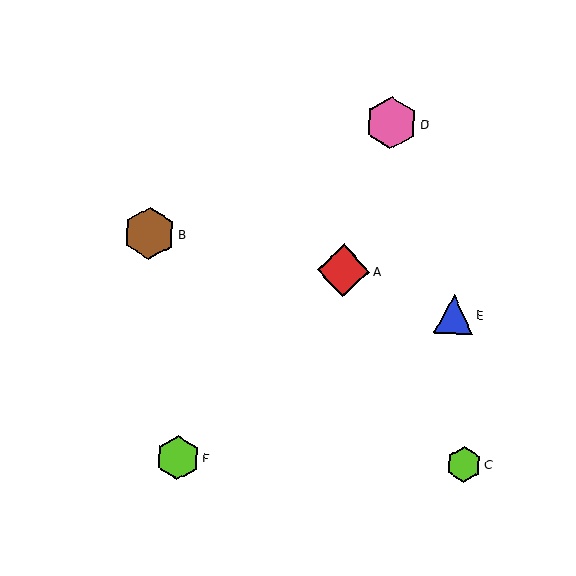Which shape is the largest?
The red diamond (labeled A) is the largest.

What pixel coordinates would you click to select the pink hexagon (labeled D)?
Click at (391, 123) to select the pink hexagon D.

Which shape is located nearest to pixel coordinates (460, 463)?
The lime hexagon (labeled C) at (464, 464) is nearest to that location.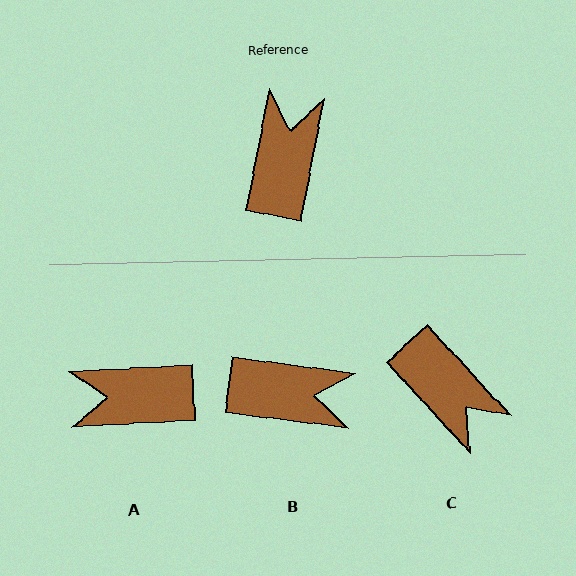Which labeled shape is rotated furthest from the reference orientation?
C, about 127 degrees away.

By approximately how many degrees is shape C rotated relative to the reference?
Approximately 127 degrees clockwise.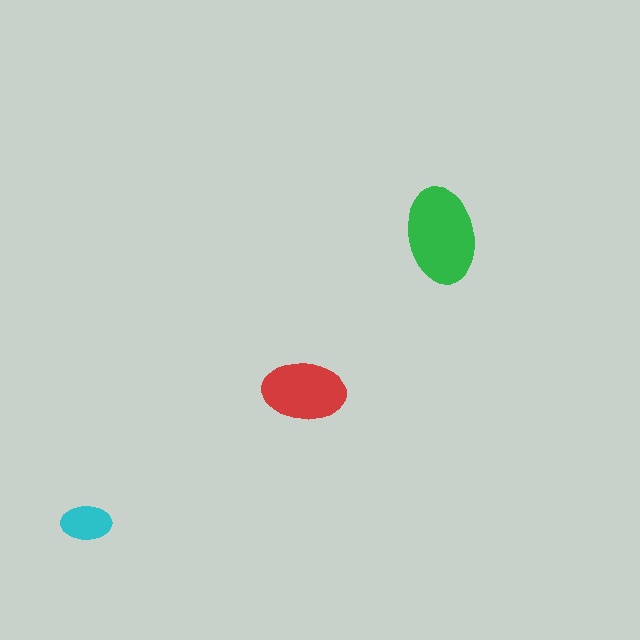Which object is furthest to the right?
The green ellipse is rightmost.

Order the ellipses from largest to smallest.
the green one, the red one, the cyan one.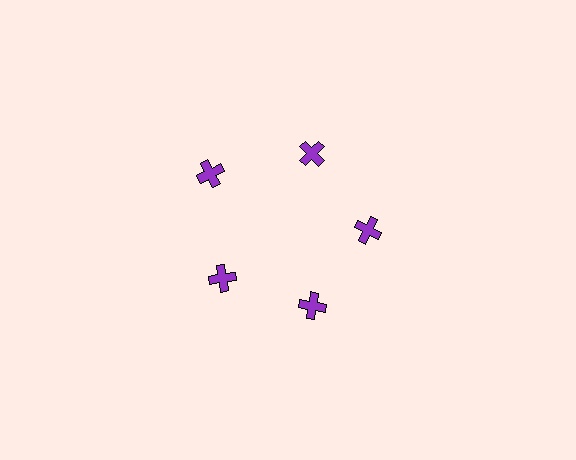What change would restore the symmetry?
The symmetry would be restored by moving it inward, back onto the ring so that all 5 crosses sit at equal angles and equal distance from the center.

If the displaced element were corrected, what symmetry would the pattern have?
It would have 5-fold rotational symmetry — the pattern would map onto itself every 72 degrees.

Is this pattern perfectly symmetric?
No. The 5 purple crosses are arranged in a ring, but one element near the 10 o'clock position is pushed outward from the center, breaking the 5-fold rotational symmetry.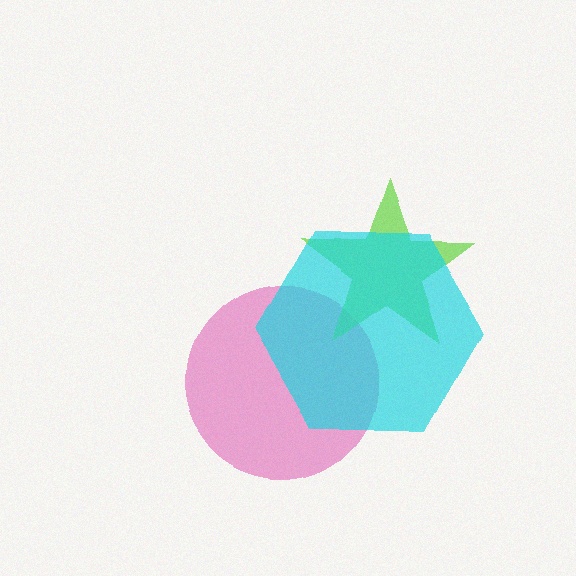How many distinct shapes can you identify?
There are 3 distinct shapes: a pink circle, a lime star, a cyan hexagon.